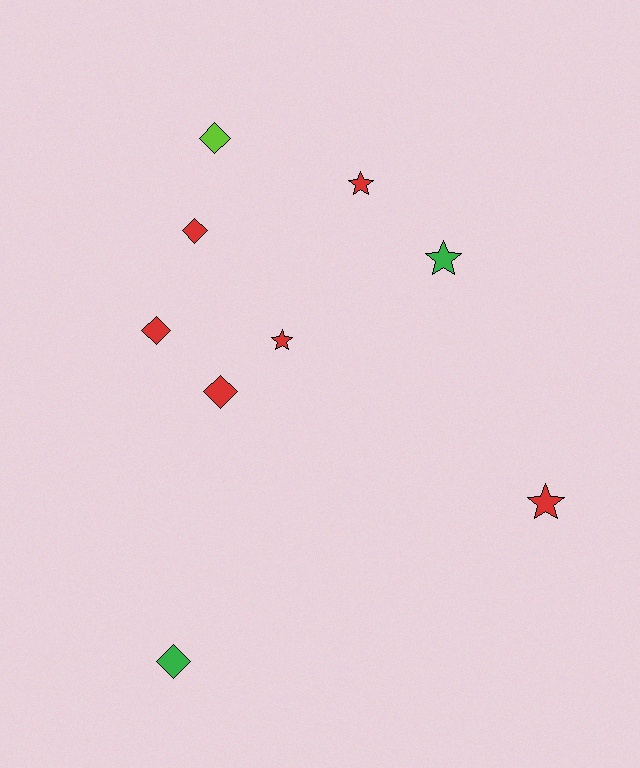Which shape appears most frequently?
Diamond, with 5 objects.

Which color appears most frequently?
Red, with 6 objects.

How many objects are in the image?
There are 9 objects.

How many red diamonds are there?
There are 3 red diamonds.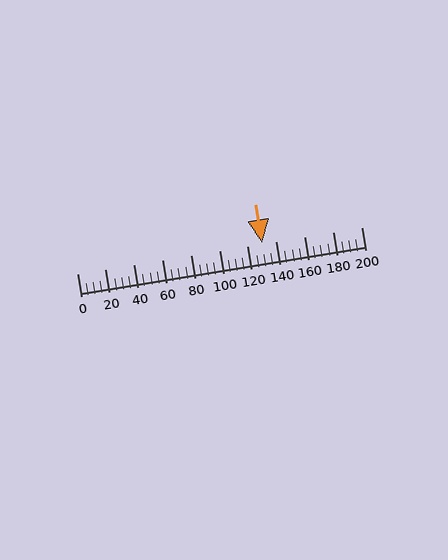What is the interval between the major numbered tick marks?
The major tick marks are spaced 20 units apart.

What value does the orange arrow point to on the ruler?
The orange arrow points to approximately 130.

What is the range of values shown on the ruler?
The ruler shows values from 0 to 200.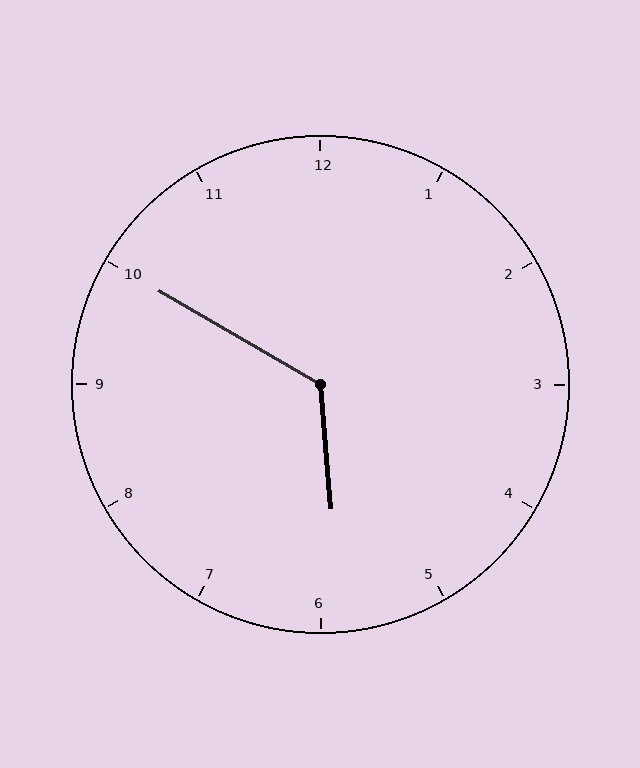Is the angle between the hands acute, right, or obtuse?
It is obtuse.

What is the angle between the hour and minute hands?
Approximately 125 degrees.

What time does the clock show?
5:50.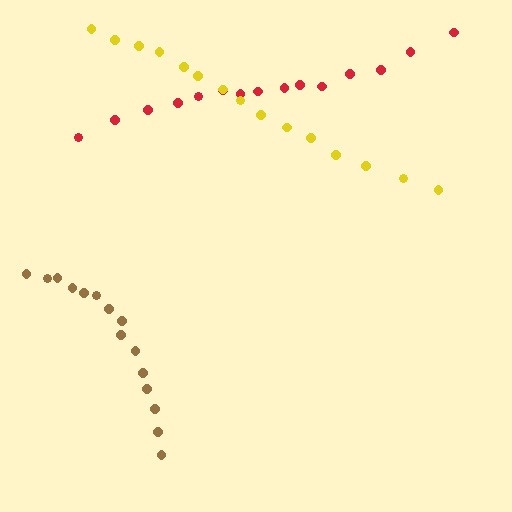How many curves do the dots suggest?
There are 3 distinct paths.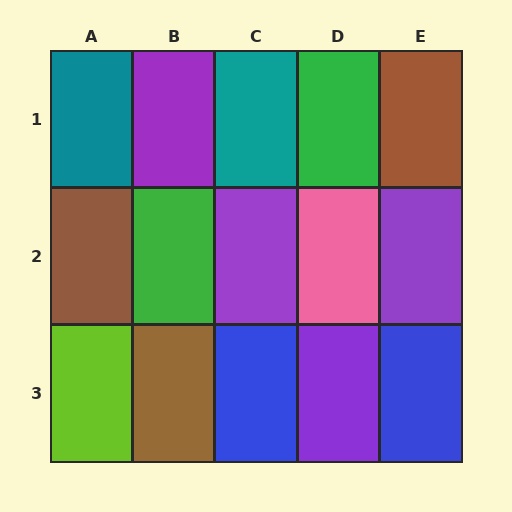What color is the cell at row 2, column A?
Brown.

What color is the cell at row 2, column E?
Purple.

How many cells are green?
2 cells are green.